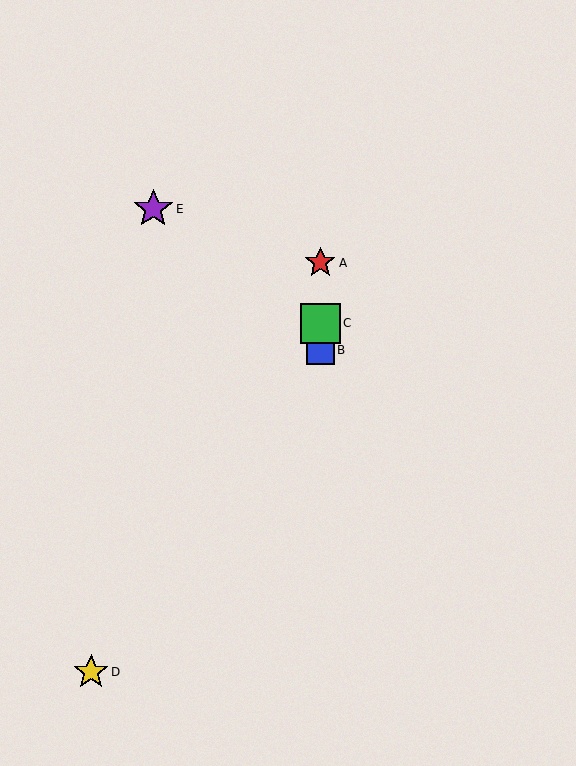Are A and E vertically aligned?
No, A is at x≈320 and E is at x≈153.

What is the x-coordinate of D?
Object D is at x≈91.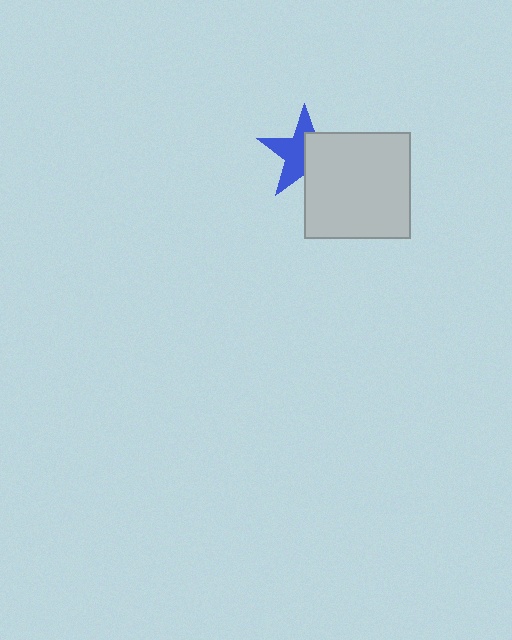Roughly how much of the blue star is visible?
About half of it is visible (roughly 52%).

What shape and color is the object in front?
The object in front is a light gray square.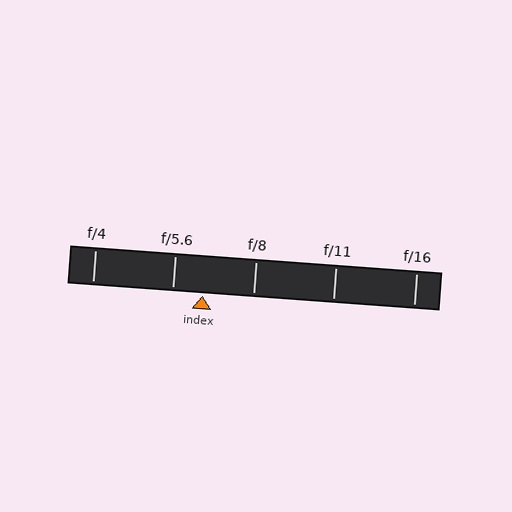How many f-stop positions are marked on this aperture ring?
There are 5 f-stop positions marked.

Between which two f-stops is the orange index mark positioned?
The index mark is between f/5.6 and f/8.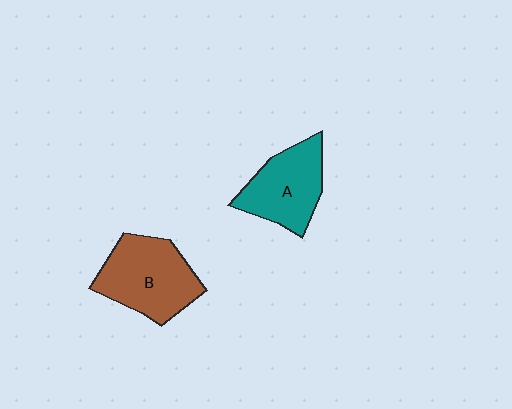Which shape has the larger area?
Shape B (brown).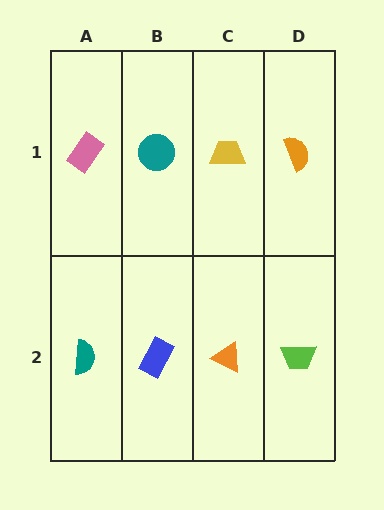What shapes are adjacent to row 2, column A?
A pink rectangle (row 1, column A), a blue rectangle (row 2, column B).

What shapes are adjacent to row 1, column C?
An orange triangle (row 2, column C), a teal circle (row 1, column B), an orange semicircle (row 1, column D).